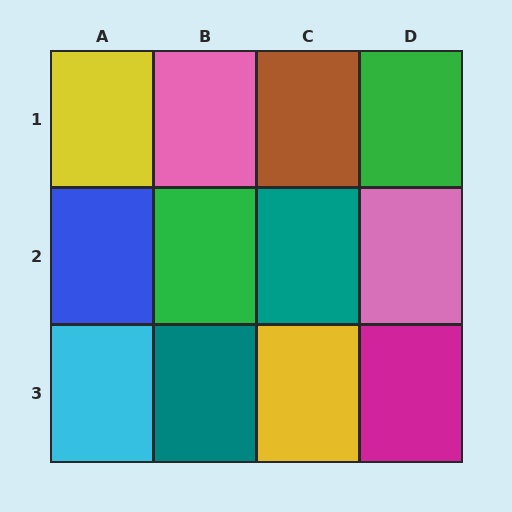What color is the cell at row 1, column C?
Brown.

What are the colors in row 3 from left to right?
Cyan, teal, yellow, magenta.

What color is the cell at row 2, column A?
Blue.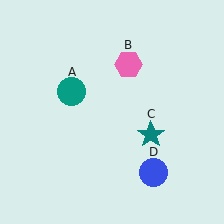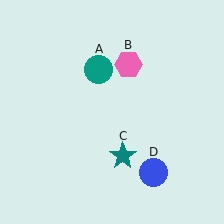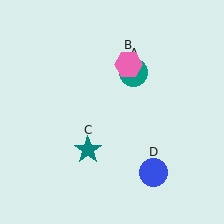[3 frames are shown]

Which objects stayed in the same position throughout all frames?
Pink hexagon (object B) and blue circle (object D) remained stationary.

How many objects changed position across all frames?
2 objects changed position: teal circle (object A), teal star (object C).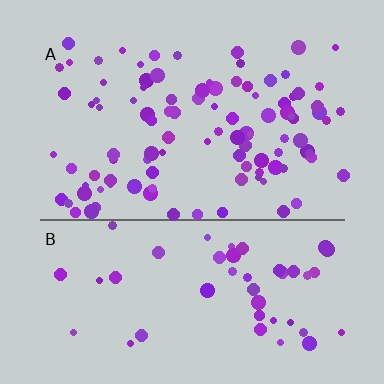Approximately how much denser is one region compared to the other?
Approximately 2.1× — region A over region B.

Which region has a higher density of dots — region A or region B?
A (the top).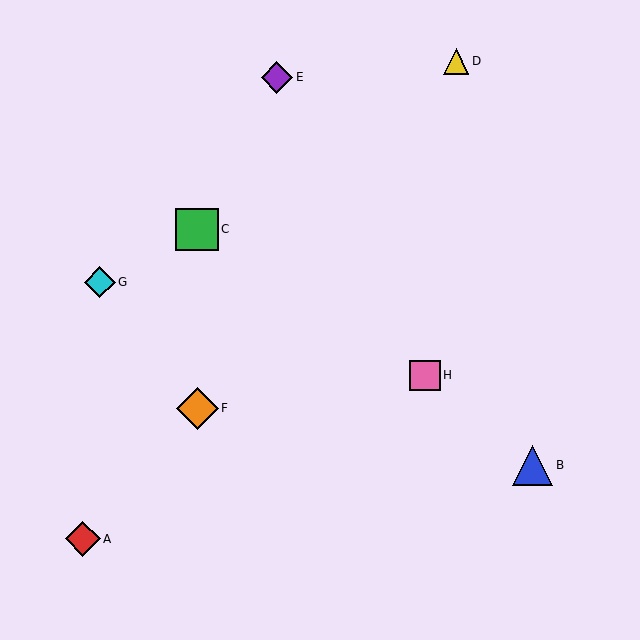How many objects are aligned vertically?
2 objects (C, F) are aligned vertically.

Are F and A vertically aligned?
No, F is at x≈197 and A is at x≈83.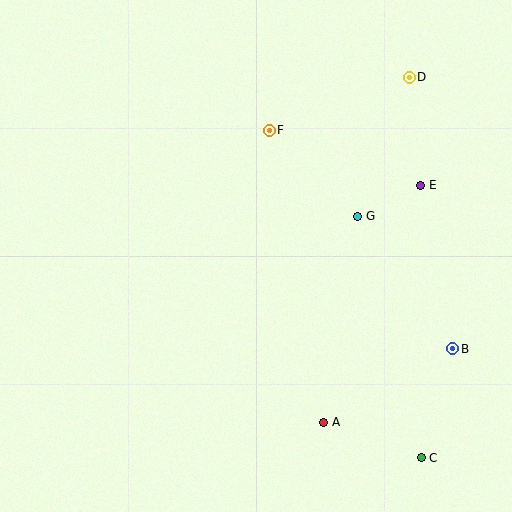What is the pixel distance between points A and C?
The distance between A and C is 104 pixels.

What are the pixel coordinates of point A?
Point A is at (324, 422).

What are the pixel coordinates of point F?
Point F is at (269, 130).